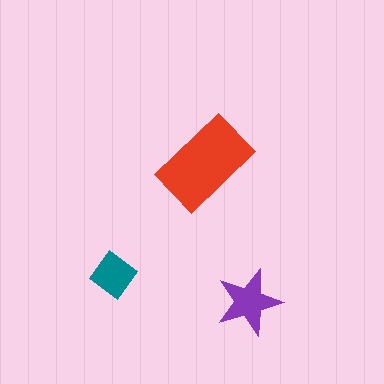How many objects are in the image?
There are 3 objects in the image.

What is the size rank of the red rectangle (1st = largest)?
1st.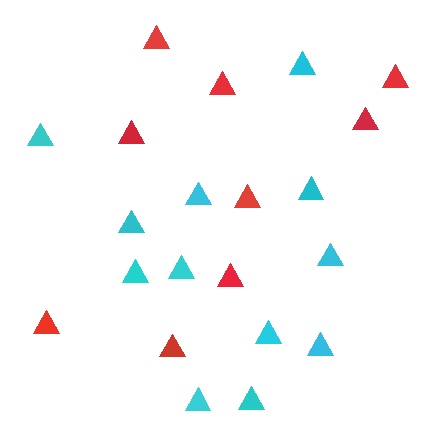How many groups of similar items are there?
There are 2 groups: one group of cyan triangles (12) and one group of red triangles (9).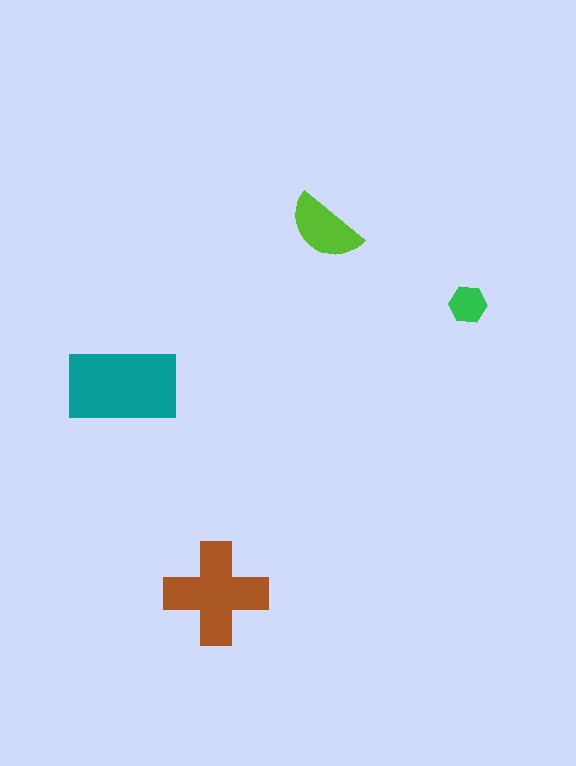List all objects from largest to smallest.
The teal rectangle, the brown cross, the lime semicircle, the green hexagon.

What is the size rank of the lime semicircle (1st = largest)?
3rd.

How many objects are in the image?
There are 4 objects in the image.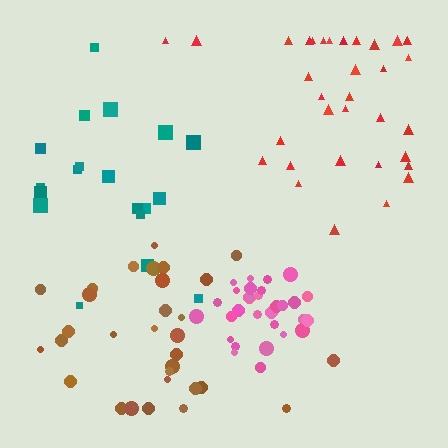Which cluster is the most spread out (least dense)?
Teal.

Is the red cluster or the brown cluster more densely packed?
Red.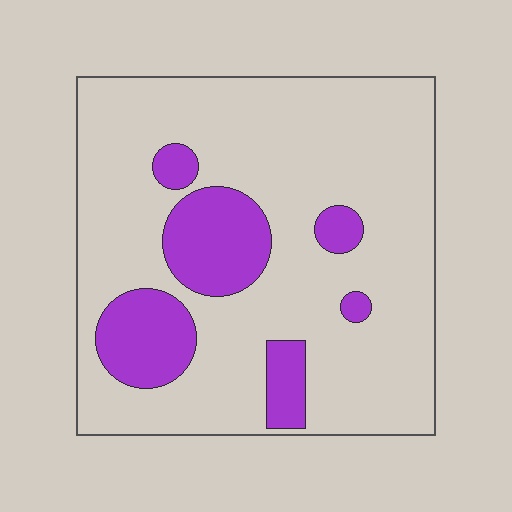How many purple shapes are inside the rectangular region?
6.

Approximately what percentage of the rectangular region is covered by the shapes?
Approximately 20%.